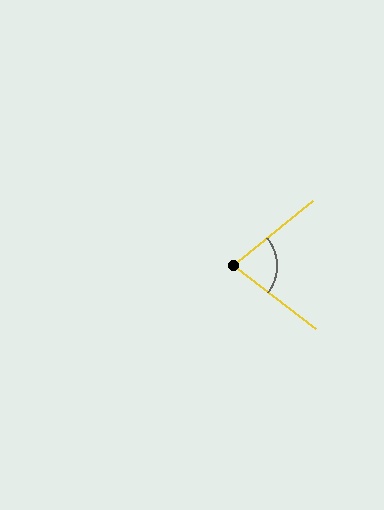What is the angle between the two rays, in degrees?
Approximately 77 degrees.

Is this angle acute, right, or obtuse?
It is acute.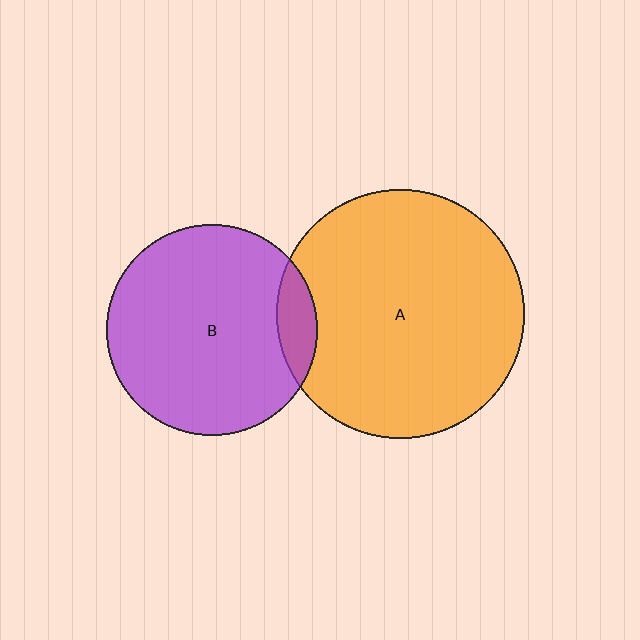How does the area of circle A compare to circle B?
Approximately 1.4 times.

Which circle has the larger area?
Circle A (orange).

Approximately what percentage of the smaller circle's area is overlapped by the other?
Approximately 10%.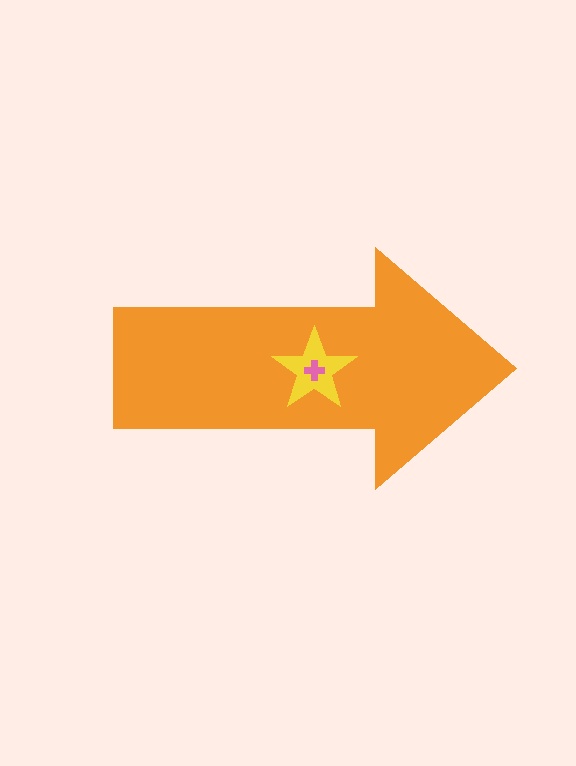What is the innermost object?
The pink cross.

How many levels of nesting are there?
3.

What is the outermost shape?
The orange arrow.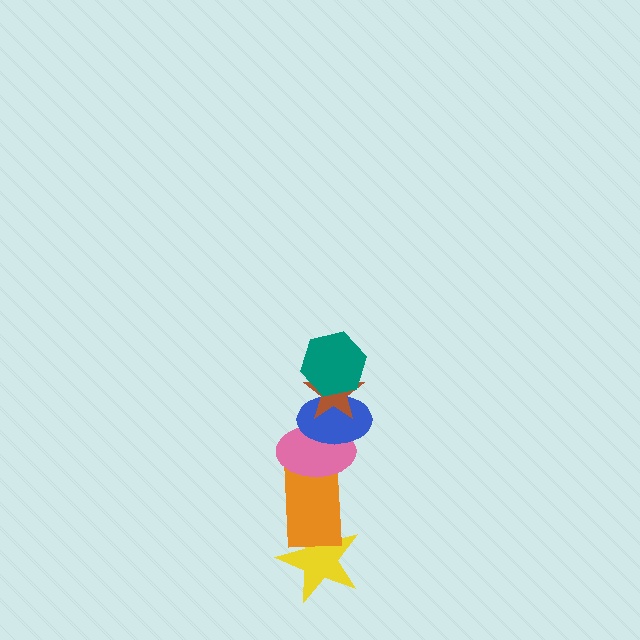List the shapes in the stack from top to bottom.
From top to bottom: the teal hexagon, the brown star, the blue ellipse, the pink ellipse, the orange rectangle, the yellow star.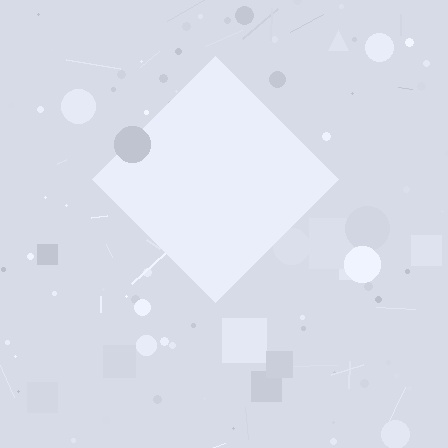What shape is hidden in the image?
A diamond is hidden in the image.